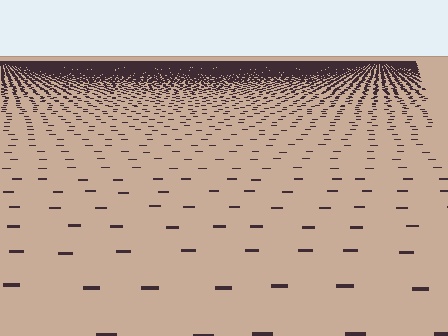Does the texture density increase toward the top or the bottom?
Density increases toward the top.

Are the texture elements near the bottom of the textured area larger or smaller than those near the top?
Larger. Near the bottom, elements are closer to the viewer and appear at a bigger on-screen size.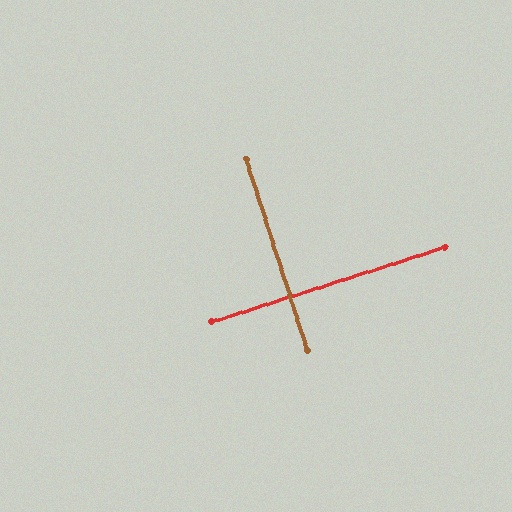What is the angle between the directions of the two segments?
Approximately 90 degrees.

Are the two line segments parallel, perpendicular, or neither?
Perpendicular — they meet at approximately 90°.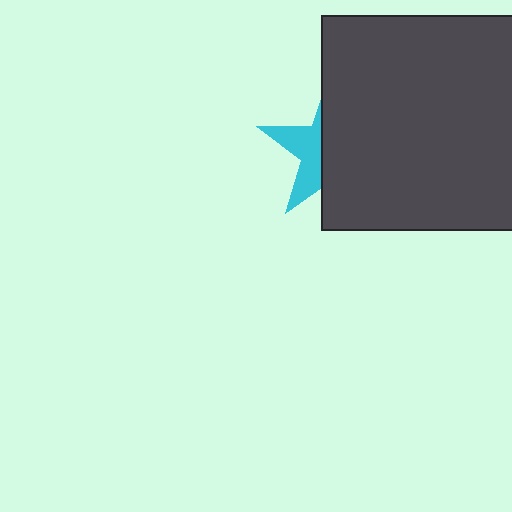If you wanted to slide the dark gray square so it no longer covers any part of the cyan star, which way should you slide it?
Slide it right — that is the most direct way to separate the two shapes.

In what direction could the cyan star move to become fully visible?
The cyan star could move left. That would shift it out from behind the dark gray square entirely.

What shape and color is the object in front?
The object in front is a dark gray square.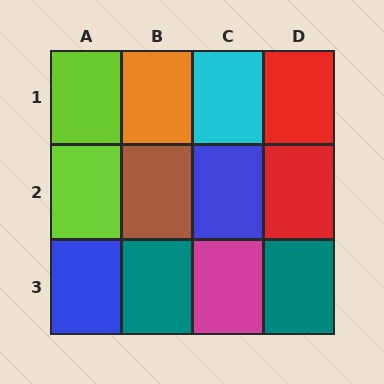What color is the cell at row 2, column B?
Brown.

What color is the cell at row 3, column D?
Teal.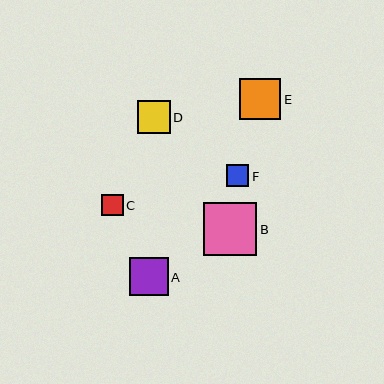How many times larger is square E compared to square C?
Square E is approximately 1.9 times the size of square C.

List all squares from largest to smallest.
From largest to smallest: B, E, A, D, F, C.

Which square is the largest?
Square B is the largest with a size of approximately 53 pixels.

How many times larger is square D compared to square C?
Square D is approximately 1.5 times the size of square C.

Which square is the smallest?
Square C is the smallest with a size of approximately 21 pixels.